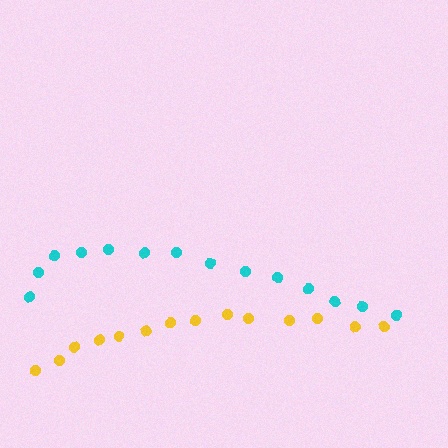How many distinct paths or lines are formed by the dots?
There are 2 distinct paths.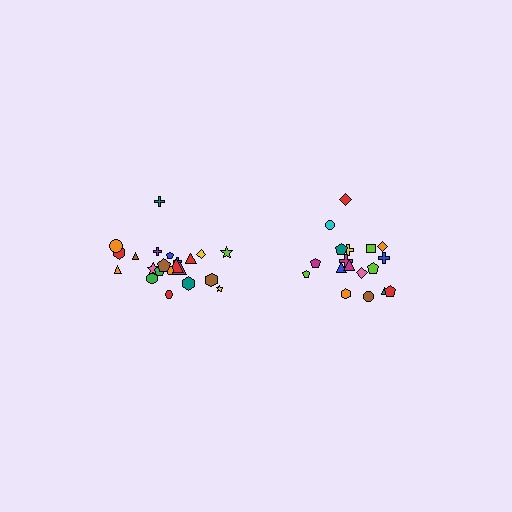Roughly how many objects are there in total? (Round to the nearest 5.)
Roughly 40 objects in total.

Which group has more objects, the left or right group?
The left group.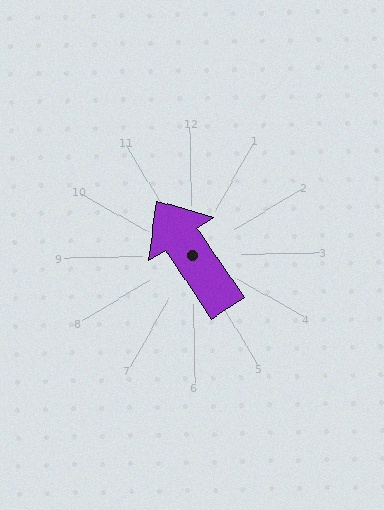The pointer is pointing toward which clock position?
Roughly 11 o'clock.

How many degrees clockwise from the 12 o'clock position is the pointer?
Approximately 327 degrees.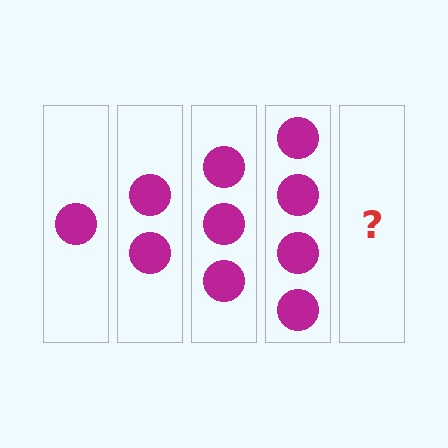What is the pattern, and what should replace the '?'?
The pattern is that each step adds one more circle. The '?' should be 5 circles.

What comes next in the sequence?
The next element should be 5 circles.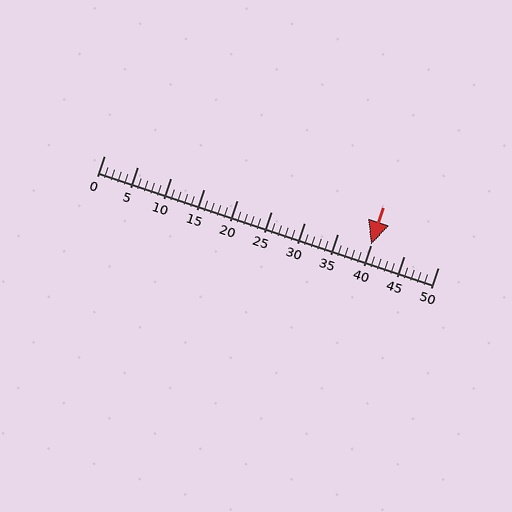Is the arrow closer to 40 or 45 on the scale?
The arrow is closer to 40.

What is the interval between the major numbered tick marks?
The major tick marks are spaced 5 units apart.